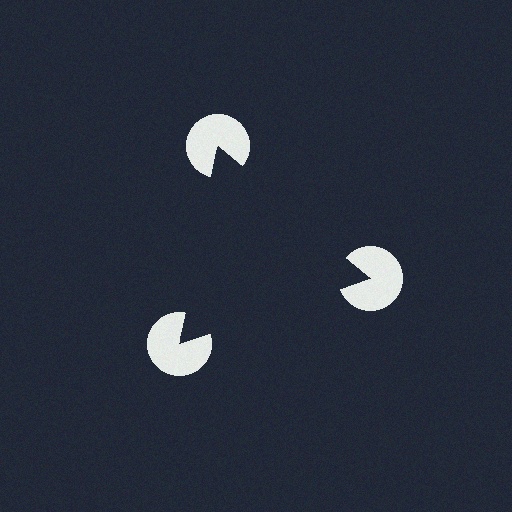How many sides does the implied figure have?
3 sides.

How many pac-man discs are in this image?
There are 3 — one at each vertex of the illusory triangle.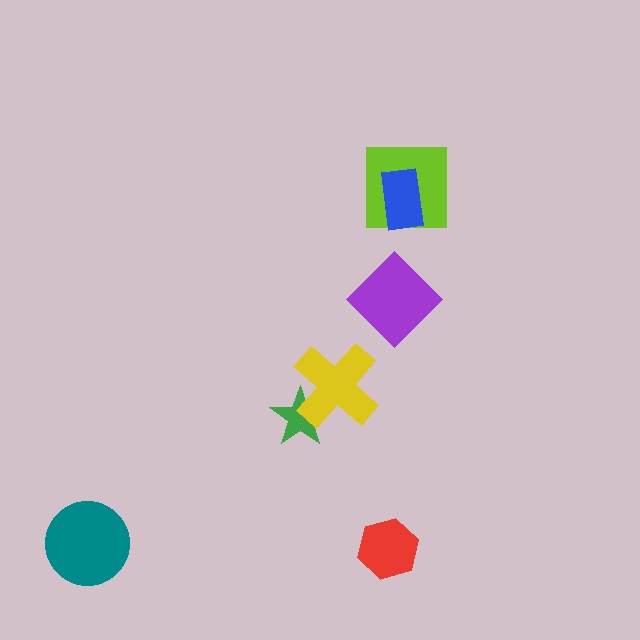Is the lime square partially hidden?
Yes, it is partially covered by another shape.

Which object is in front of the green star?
The yellow cross is in front of the green star.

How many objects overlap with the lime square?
1 object overlaps with the lime square.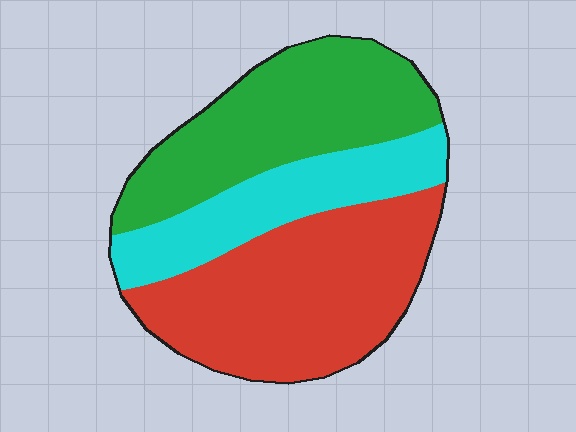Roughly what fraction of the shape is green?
Green takes up about one third (1/3) of the shape.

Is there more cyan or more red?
Red.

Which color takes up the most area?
Red, at roughly 45%.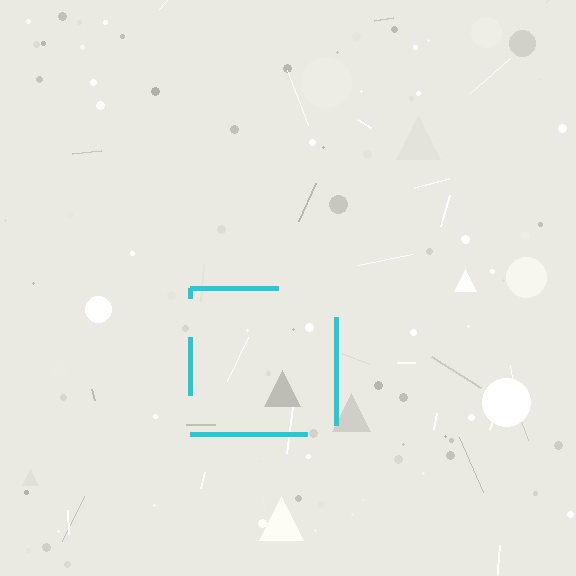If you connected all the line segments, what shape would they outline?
They would outline a square.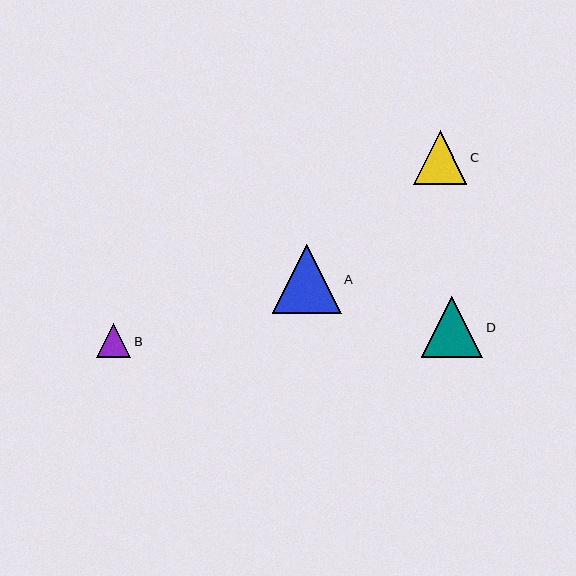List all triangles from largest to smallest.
From largest to smallest: A, D, C, B.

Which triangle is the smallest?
Triangle B is the smallest with a size of approximately 34 pixels.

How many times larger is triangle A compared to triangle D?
Triangle A is approximately 1.1 times the size of triangle D.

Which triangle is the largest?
Triangle A is the largest with a size of approximately 69 pixels.